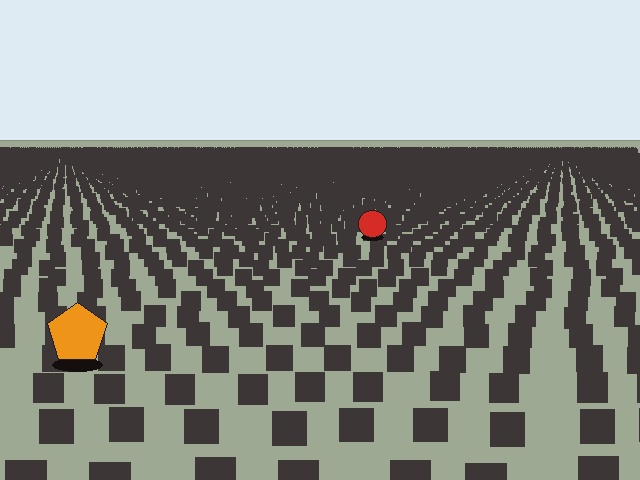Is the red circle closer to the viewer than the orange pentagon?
No. The orange pentagon is closer — you can tell from the texture gradient: the ground texture is coarser near it.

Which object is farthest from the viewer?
The red circle is farthest from the viewer. It appears smaller and the ground texture around it is denser.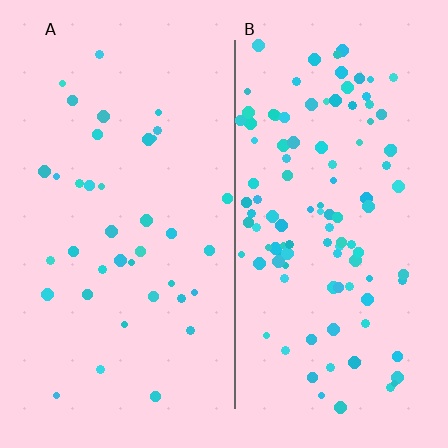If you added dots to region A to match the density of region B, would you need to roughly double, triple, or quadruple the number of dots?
Approximately triple.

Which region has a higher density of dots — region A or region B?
B (the right).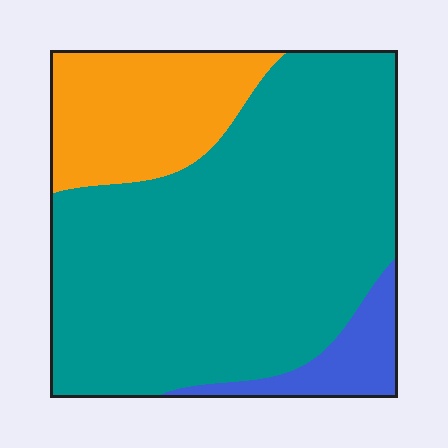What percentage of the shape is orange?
Orange covers about 20% of the shape.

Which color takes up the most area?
Teal, at roughly 70%.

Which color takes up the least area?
Blue, at roughly 10%.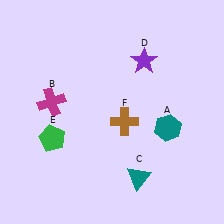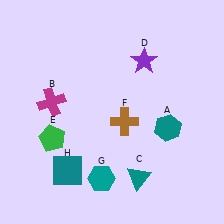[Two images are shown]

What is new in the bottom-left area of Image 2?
A teal hexagon (G) was added in the bottom-left area of Image 2.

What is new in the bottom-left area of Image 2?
A teal square (H) was added in the bottom-left area of Image 2.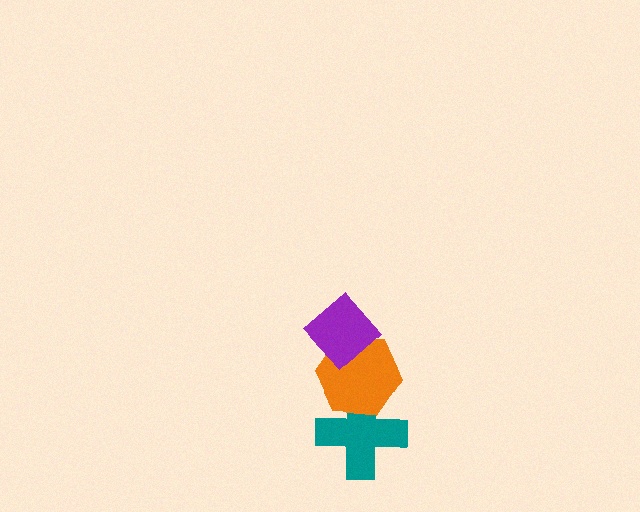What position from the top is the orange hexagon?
The orange hexagon is 2nd from the top.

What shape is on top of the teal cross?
The orange hexagon is on top of the teal cross.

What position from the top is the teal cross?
The teal cross is 3rd from the top.